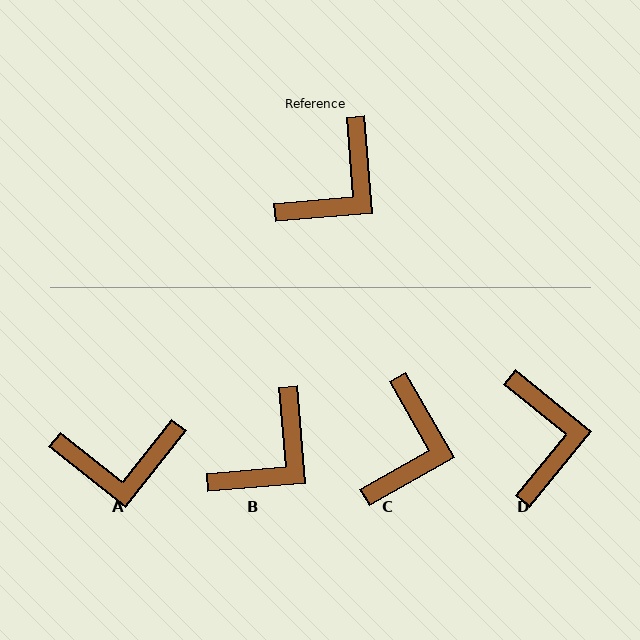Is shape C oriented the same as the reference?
No, it is off by about 25 degrees.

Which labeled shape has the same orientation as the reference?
B.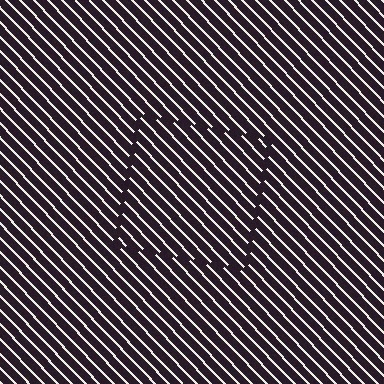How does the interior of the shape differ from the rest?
The interior of the shape contains the same grating, shifted by half a period — the contour is defined by the phase discontinuity where line-ends from the inner and outer gratings abut.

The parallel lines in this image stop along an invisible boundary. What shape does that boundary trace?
An illusory square. The interior of the shape contains the same grating, shifted by half a period — the contour is defined by the phase discontinuity where line-ends from the inner and outer gratings abut.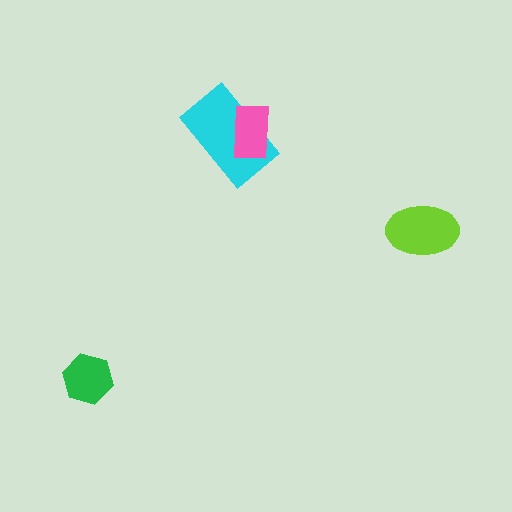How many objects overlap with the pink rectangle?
1 object overlaps with the pink rectangle.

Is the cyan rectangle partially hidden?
Yes, it is partially covered by another shape.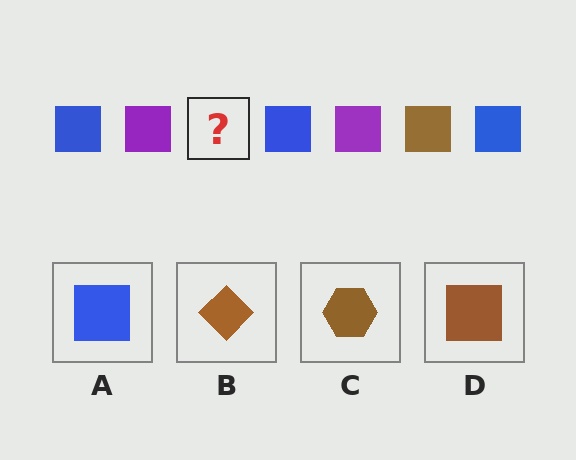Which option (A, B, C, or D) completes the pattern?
D.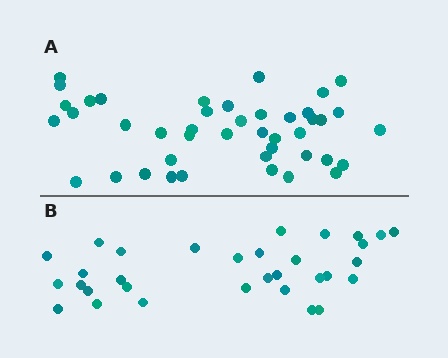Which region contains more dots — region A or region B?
Region A (the top region) has more dots.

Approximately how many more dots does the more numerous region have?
Region A has roughly 12 or so more dots than region B.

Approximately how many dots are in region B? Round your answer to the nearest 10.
About 30 dots. (The exact count is 32, which rounds to 30.)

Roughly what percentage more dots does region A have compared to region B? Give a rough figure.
About 35% more.